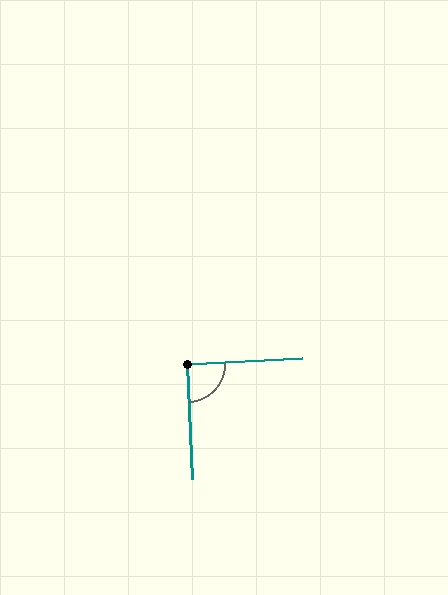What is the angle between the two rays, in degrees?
Approximately 90 degrees.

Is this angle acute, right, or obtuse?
It is approximately a right angle.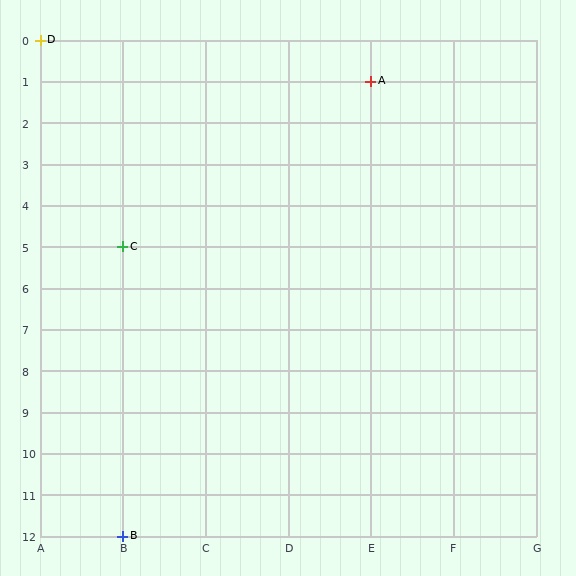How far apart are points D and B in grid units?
Points D and B are 1 column and 12 rows apart (about 12.0 grid units diagonally).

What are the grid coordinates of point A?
Point A is at grid coordinates (E, 1).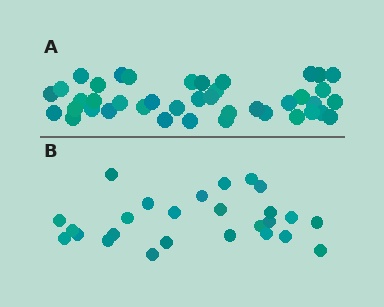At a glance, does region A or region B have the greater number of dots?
Region A (the top region) has more dots.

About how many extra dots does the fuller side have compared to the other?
Region A has approximately 15 more dots than region B.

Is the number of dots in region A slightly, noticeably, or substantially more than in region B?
Region A has substantially more. The ratio is roughly 1.6 to 1.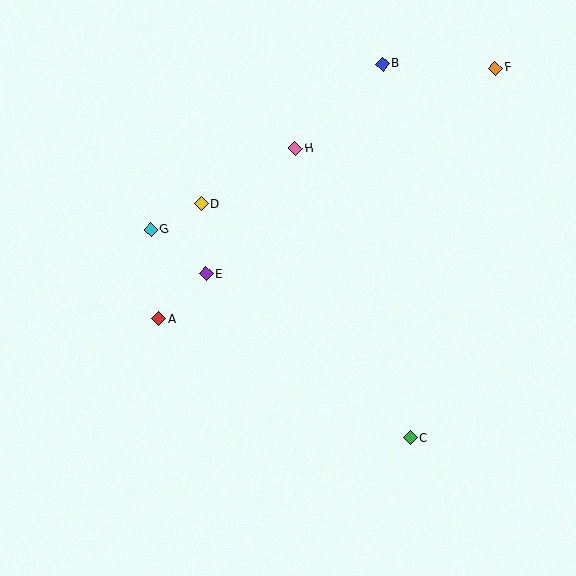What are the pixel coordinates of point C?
Point C is at (410, 438).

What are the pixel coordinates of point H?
Point H is at (295, 149).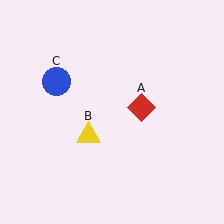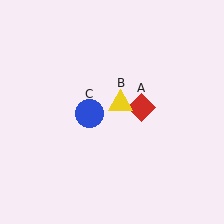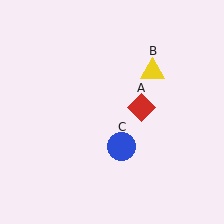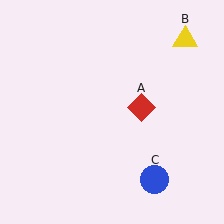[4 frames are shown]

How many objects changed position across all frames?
2 objects changed position: yellow triangle (object B), blue circle (object C).